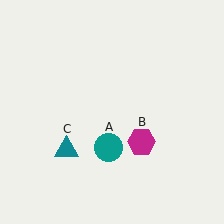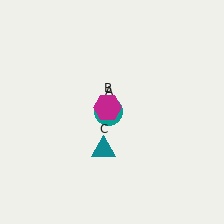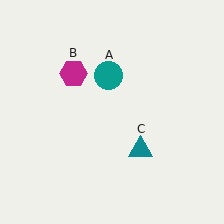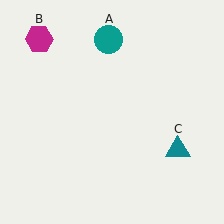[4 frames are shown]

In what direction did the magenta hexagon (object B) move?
The magenta hexagon (object B) moved up and to the left.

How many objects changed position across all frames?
3 objects changed position: teal circle (object A), magenta hexagon (object B), teal triangle (object C).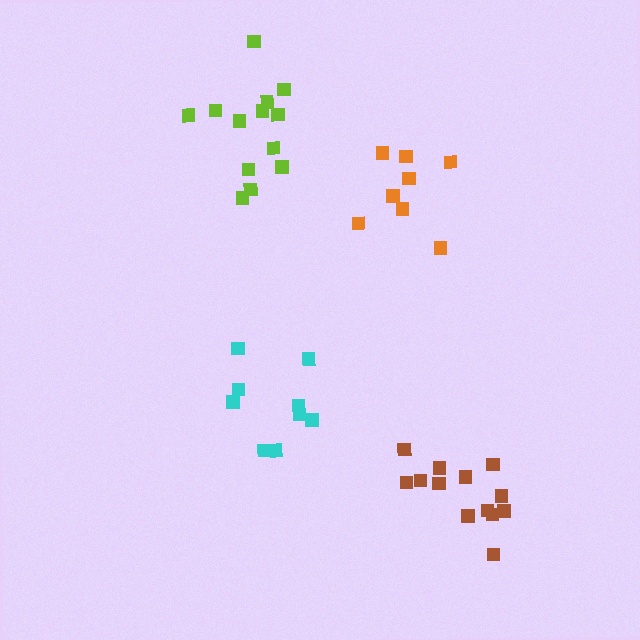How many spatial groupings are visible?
There are 4 spatial groupings.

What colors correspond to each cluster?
The clusters are colored: cyan, orange, brown, lime.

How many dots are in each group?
Group 1: 9 dots, Group 2: 8 dots, Group 3: 13 dots, Group 4: 13 dots (43 total).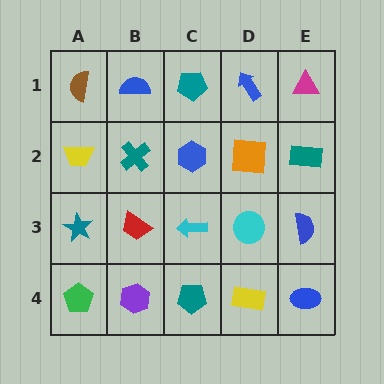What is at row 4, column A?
A green pentagon.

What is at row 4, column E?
A blue ellipse.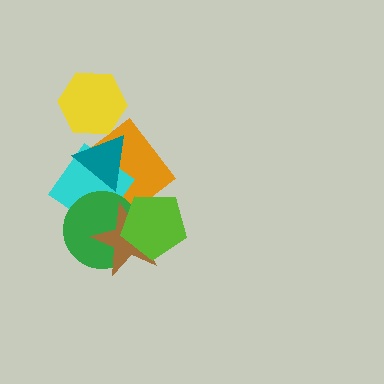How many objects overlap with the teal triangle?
3 objects overlap with the teal triangle.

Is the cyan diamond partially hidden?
Yes, it is partially covered by another shape.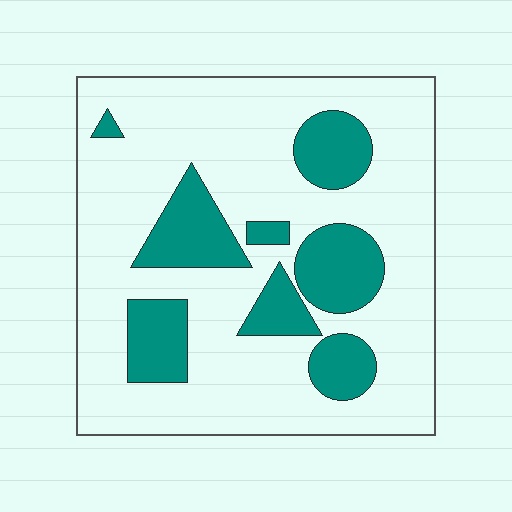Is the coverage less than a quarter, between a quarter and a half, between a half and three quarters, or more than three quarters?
Less than a quarter.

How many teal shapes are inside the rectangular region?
8.